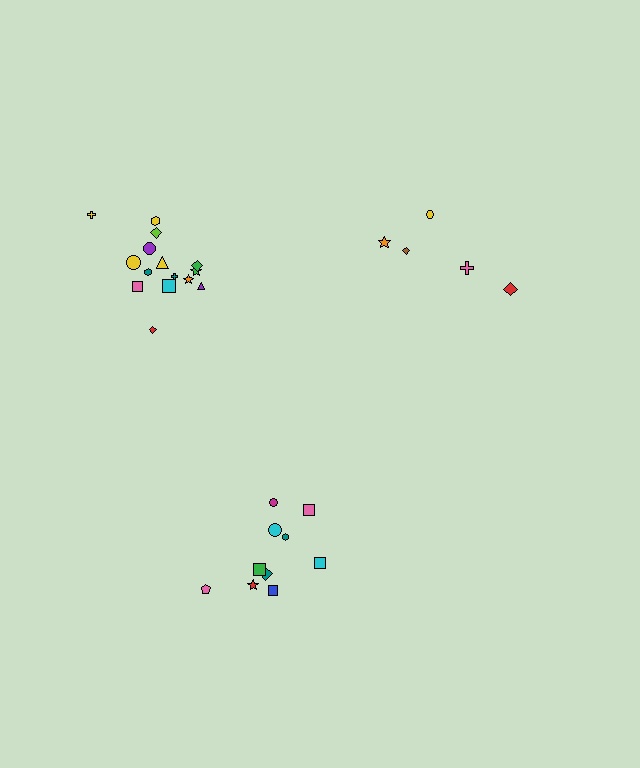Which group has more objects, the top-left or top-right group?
The top-left group.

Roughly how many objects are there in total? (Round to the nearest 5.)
Roughly 30 objects in total.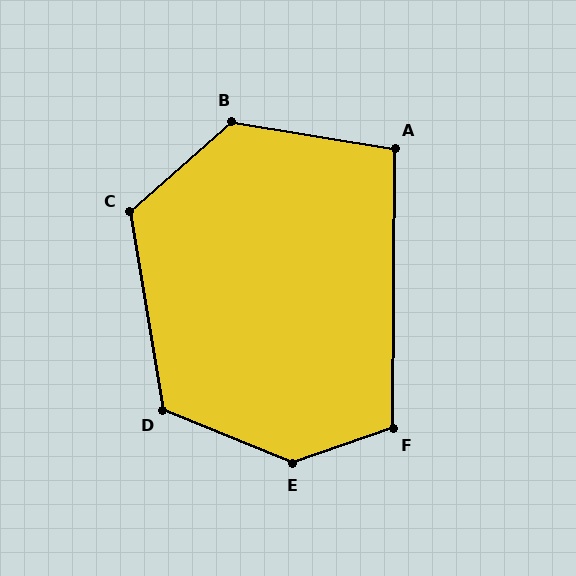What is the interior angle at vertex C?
Approximately 122 degrees (obtuse).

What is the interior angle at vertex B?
Approximately 129 degrees (obtuse).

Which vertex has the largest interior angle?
E, at approximately 139 degrees.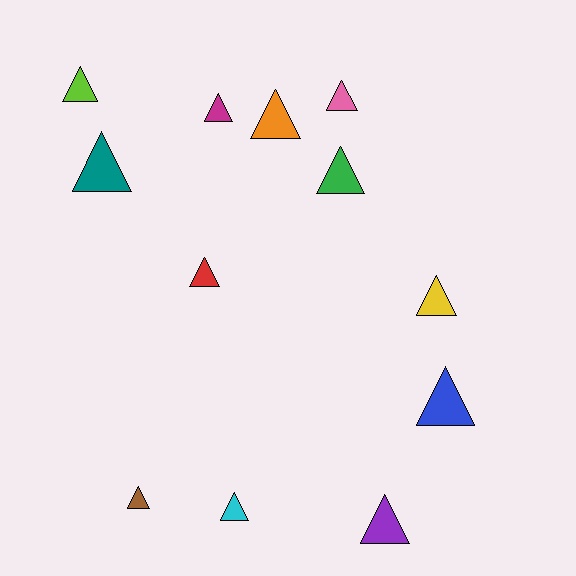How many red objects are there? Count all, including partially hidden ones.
There is 1 red object.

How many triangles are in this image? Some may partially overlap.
There are 12 triangles.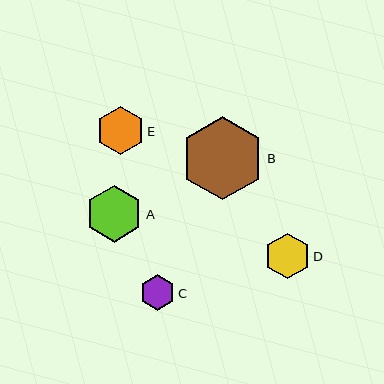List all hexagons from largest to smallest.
From largest to smallest: B, A, E, D, C.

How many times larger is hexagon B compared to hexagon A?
Hexagon B is approximately 1.5 times the size of hexagon A.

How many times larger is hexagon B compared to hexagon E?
Hexagon B is approximately 1.7 times the size of hexagon E.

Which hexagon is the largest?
Hexagon B is the largest with a size of approximately 83 pixels.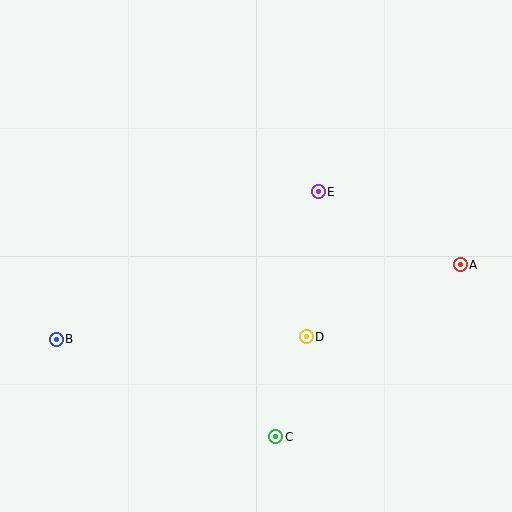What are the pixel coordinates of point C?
Point C is at (276, 437).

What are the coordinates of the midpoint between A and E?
The midpoint between A and E is at (389, 228).